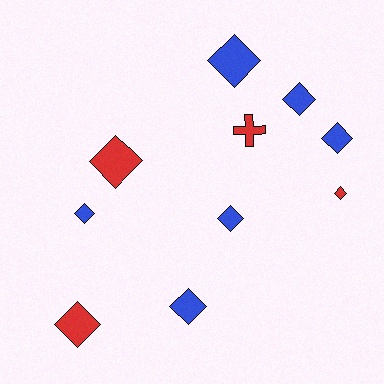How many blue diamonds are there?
There are 6 blue diamonds.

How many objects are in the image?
There are 10 objects.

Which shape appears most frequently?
Diamond, with 9 objects.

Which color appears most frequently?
Blue, with 6 objects.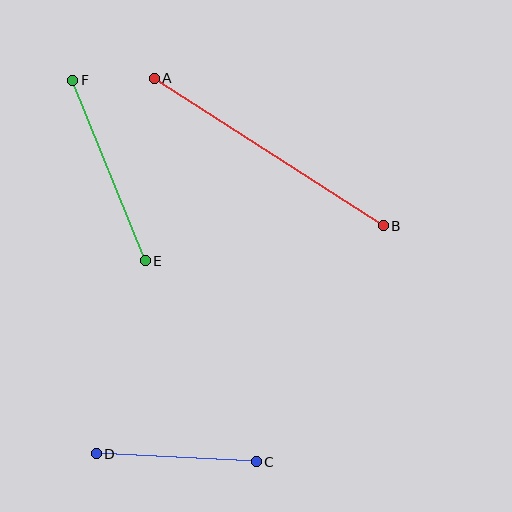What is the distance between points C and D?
The distance is approximately 160 pixels.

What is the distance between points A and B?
The distance is approximately 272 pixels.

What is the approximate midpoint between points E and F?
The midpoint is at approximately (109, 171) pixels.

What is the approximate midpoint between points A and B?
The midpoint is at approximately (269, 152) pixels.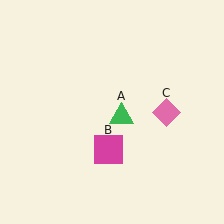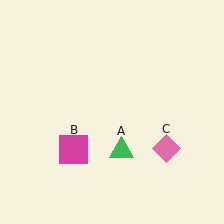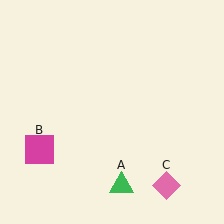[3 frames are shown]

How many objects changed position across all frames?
3 objects changed position: green triangle (object A), magenta square (object B), pink diamond (object C).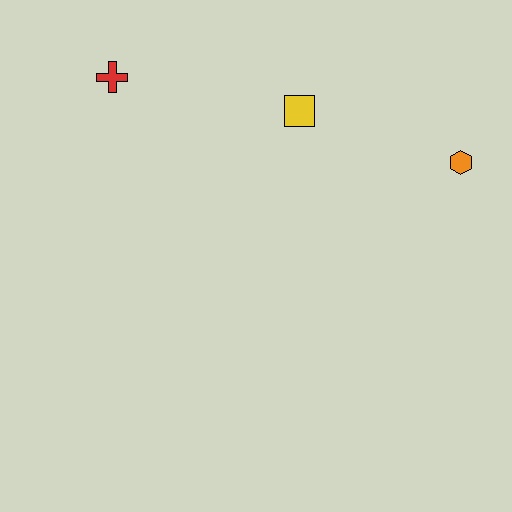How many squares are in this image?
There is 1 square.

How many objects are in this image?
There are 3 objects.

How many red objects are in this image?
There is 1 red object.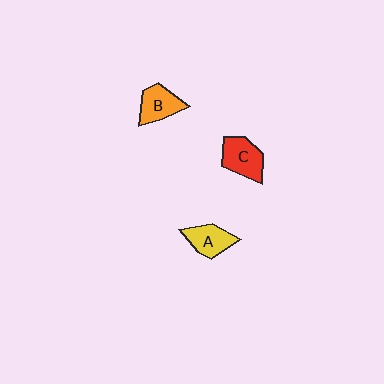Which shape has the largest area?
Shape C (red).